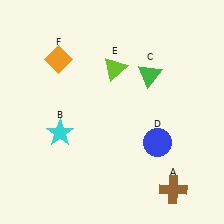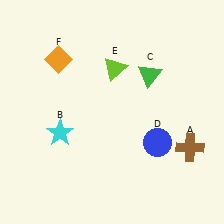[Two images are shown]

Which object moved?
The brown cross (A) moved up.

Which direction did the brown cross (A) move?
The brown cross (A) moved up.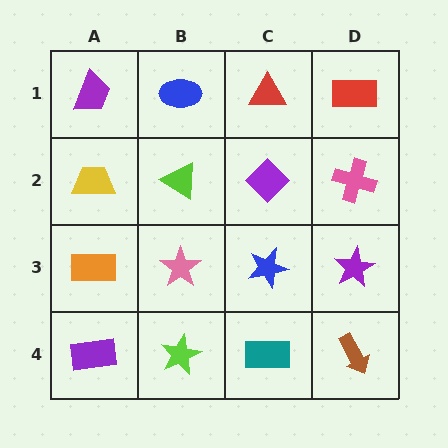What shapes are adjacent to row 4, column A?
An orange rectangle (row 3, column A), a lime star (row 4, column B).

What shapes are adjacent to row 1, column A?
A yellow trapezoid (row 2, column A), a blue ellipse (row 1, column B).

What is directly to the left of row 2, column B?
A yellow trapezoid.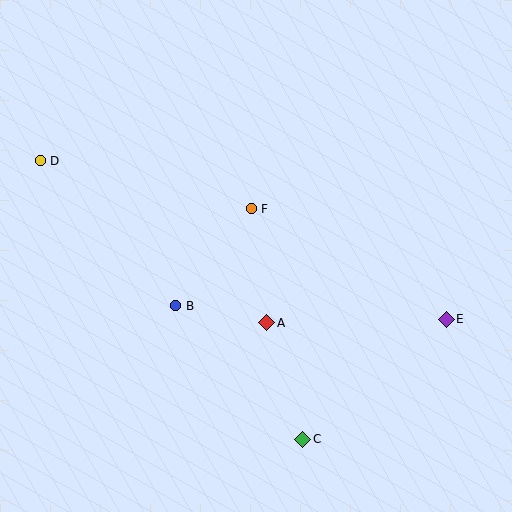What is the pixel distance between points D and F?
The distance between D and F is 216 pixels.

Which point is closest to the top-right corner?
Point E is closest to the top-right corner.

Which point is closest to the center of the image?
Point F at (251, 209) is closest to the center.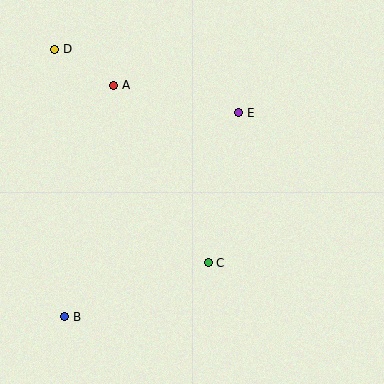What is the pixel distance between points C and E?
The distance between C and E is 153 pixels.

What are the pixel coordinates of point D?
Point D is at (55, 49).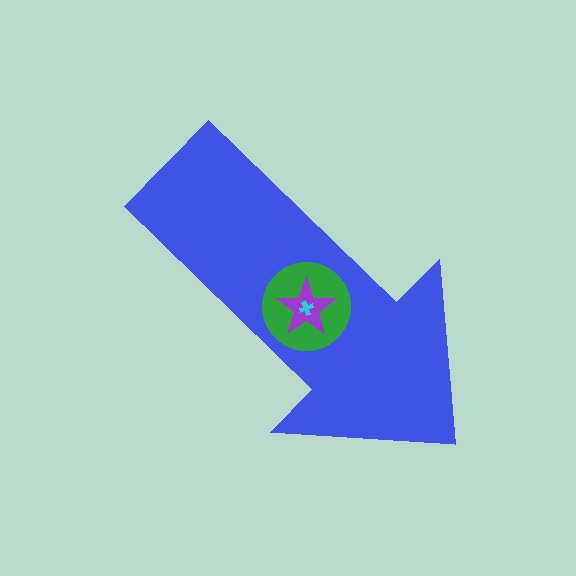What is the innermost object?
The cyan cross.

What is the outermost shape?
The blue arrow.